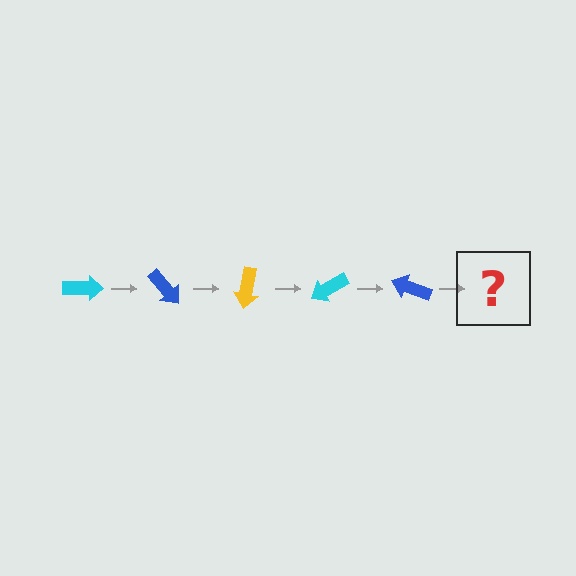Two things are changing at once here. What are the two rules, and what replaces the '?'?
The two rules are that it rotates 50 degrees each step and the color cycles through cyan, blue, and yellow. The '?' should be a yellow arrow, rotated 250 degrees from the start.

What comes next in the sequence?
The next element should be a yellow arrow, rotated 250 degrees from the start.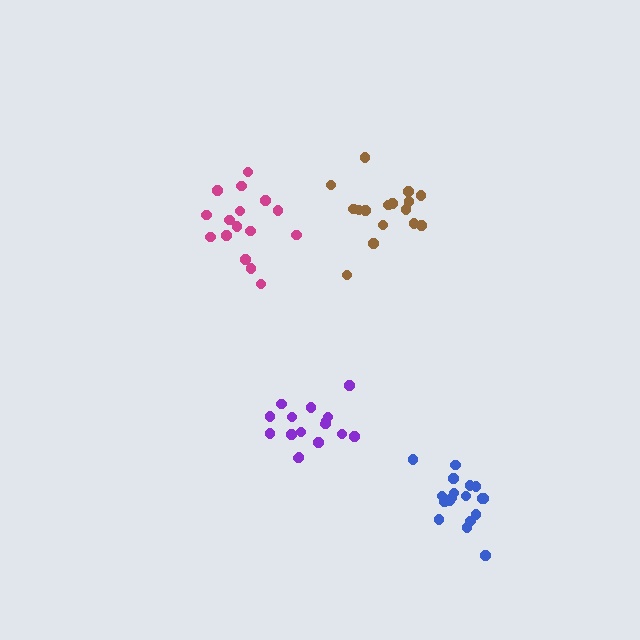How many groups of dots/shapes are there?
There are 4 groups.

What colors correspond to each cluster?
The clusters are colored: brown, blue, purple, magenta.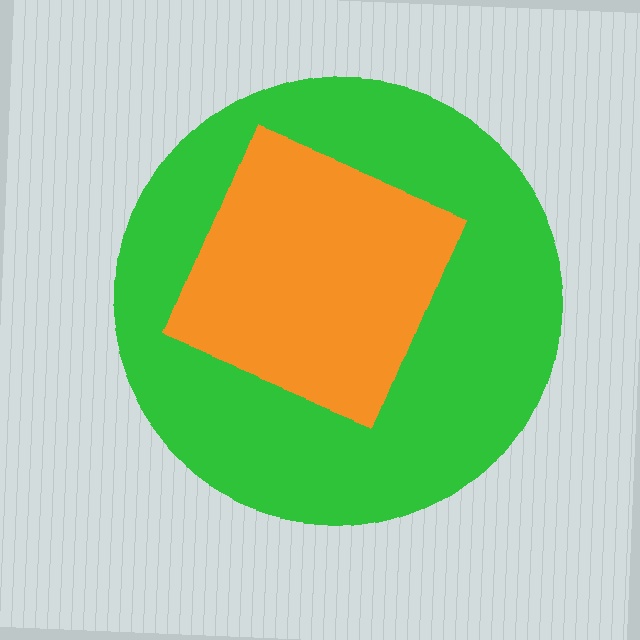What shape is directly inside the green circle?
The orange square.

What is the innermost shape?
The orange square.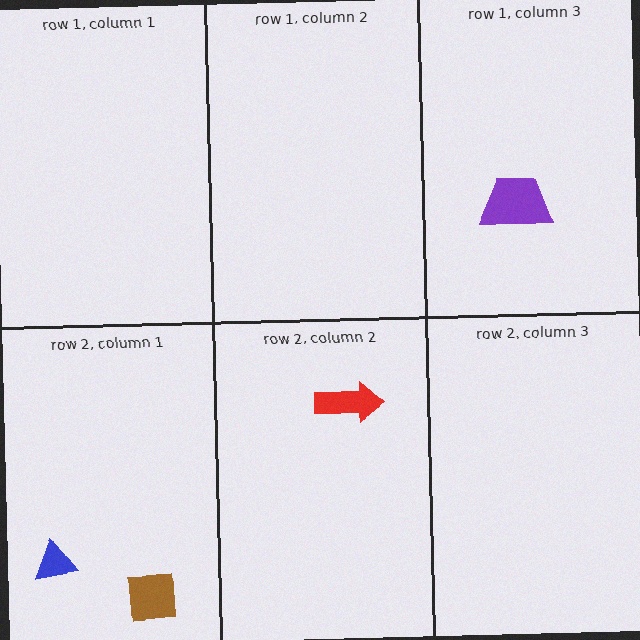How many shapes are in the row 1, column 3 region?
1.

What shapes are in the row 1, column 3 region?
The purple trapezoid.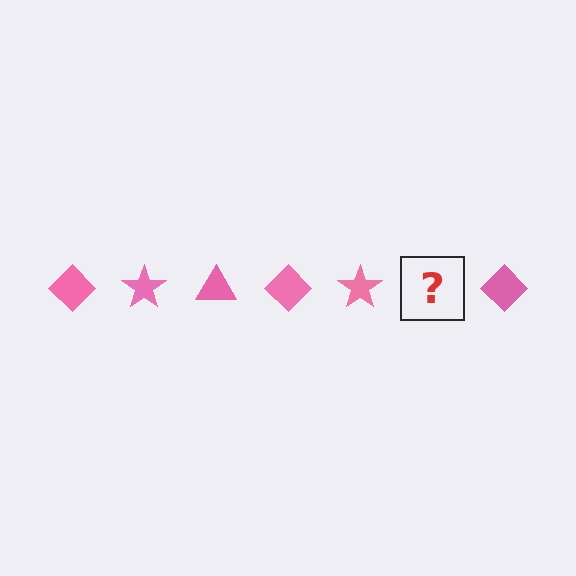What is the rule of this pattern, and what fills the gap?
The rule is that the pattern cycles through diamond, star, triangle shapes in pink. The gap should be filled with a pink triangle.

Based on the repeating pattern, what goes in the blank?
The blank should be a pink triangle.